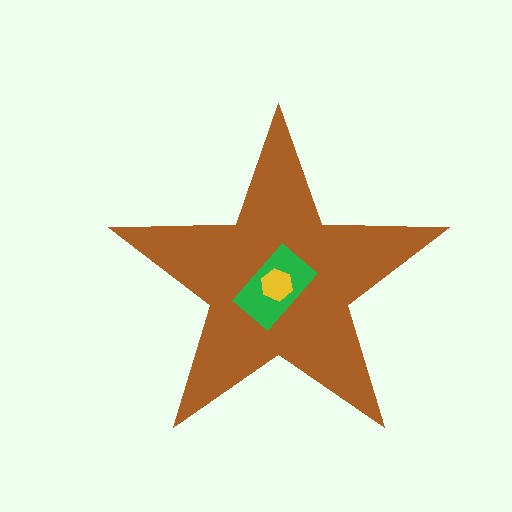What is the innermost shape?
The yellow hexagon.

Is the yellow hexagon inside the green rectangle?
Yes.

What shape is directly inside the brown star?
The green rectangle.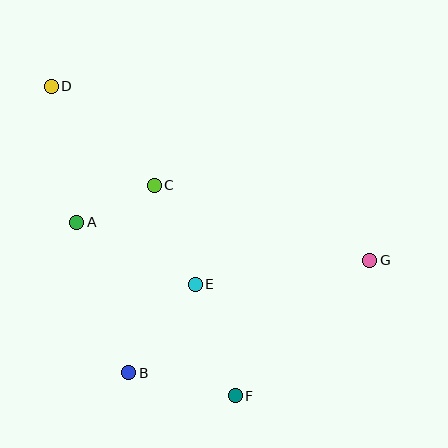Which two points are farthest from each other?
Points D and G are farthest from each other.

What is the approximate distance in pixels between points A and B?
The distance between A and B is approximately 159 pixels.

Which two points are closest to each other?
Points A and C are closest to each other.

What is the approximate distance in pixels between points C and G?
The distance between C and G is approximately 228 pixels.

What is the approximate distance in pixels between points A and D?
The distance between A and D is approximately 138 pixels.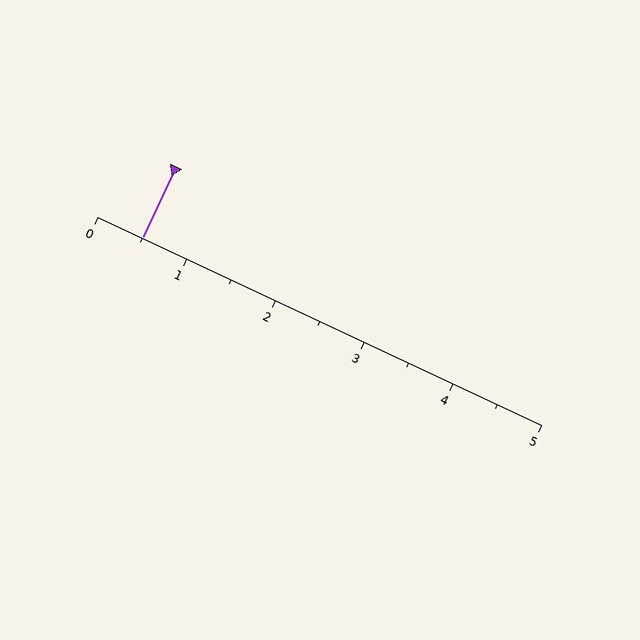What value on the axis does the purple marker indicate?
The marker indicates approximately 0.5.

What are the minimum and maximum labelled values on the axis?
The axis runs from 0 to 5.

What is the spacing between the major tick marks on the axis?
The major ticks are spaced 1 apart.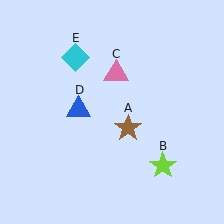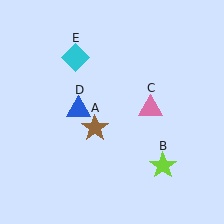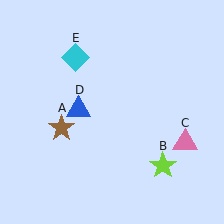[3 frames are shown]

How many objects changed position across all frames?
2 objects changed position: brown star (object A), pink triangle (object C).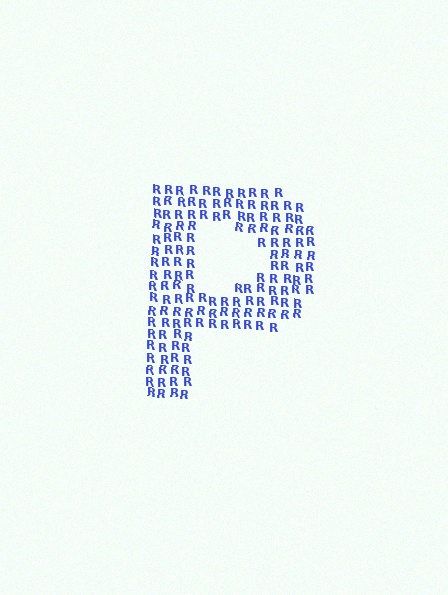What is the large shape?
The large shape is the letter P.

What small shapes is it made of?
It is made of small letter R's.